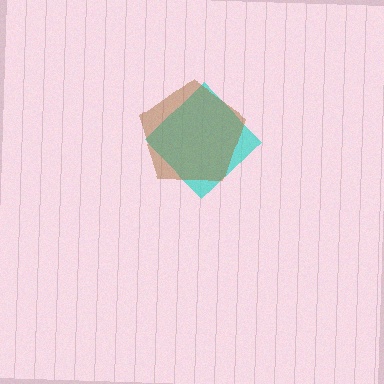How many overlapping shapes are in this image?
There are 2 overlapping shapes in the image.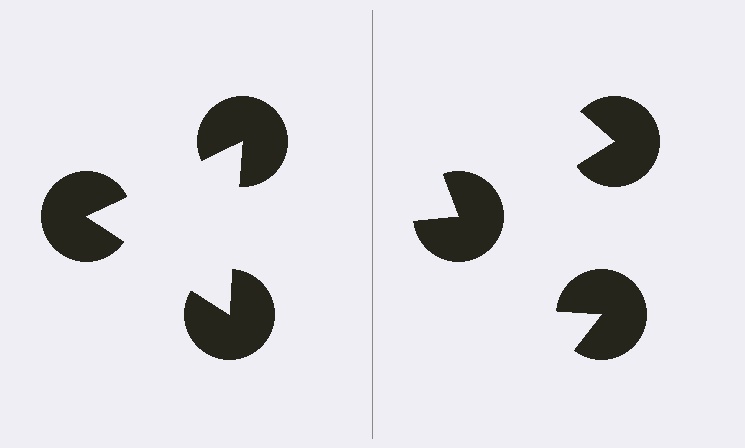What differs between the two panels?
The pac-man discs are positioned identically on both sides; only the wedge orientations differ. On the left they align to a triangle; on the right they are misaligned.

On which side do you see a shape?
An illusory triangle appears on the left side. On the right side the wedge cuts are rotated, so no coherent shape forms.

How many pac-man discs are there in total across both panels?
6 — 3 on each side.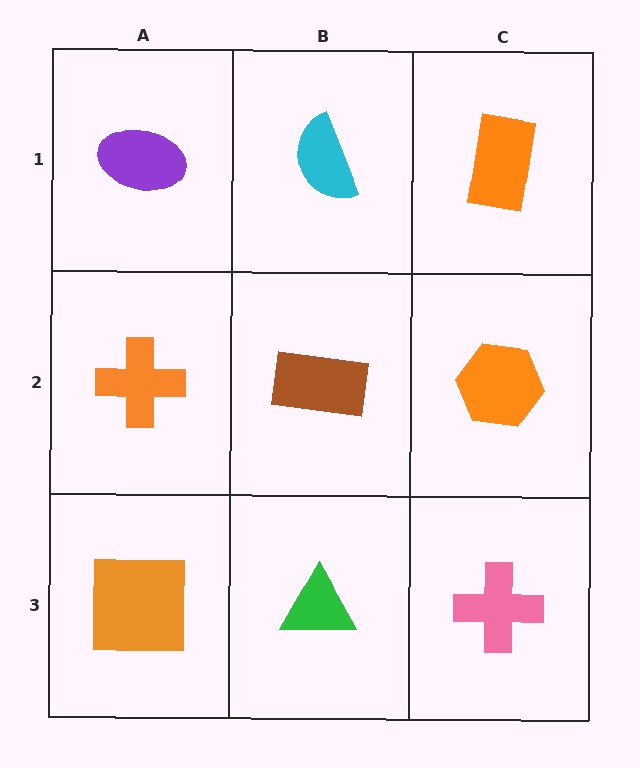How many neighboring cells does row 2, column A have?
3.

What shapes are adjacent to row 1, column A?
An orange cross (row 2, column A), a cyan semicircle (row 1, column B).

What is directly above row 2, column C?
An orange rectangle.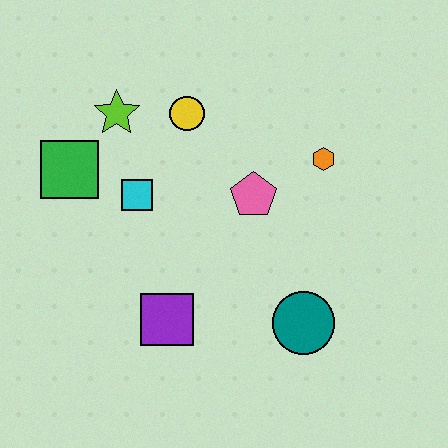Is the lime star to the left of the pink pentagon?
Yes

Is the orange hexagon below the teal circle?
No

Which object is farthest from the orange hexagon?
The green square is farthest from the orange hexagon.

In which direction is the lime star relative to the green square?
The lime star is above the green square.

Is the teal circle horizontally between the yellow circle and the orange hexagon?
Yes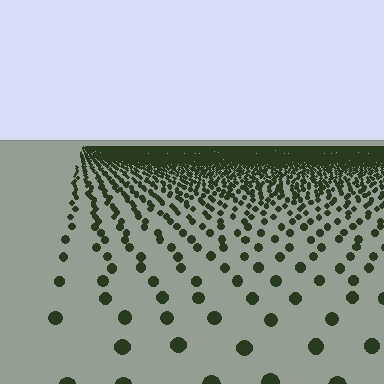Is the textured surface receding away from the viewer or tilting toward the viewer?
The surface is receding away from the viewer. Texture elements get smaller and denser toward the top.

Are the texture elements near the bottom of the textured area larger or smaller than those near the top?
Larger. Near the bottom, elements are closer to the viewer and appear at a bigger on-screen size.